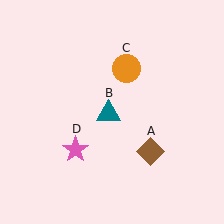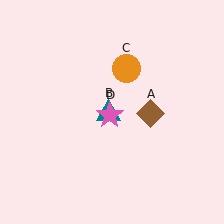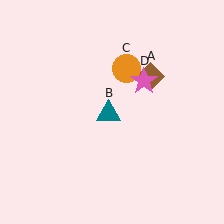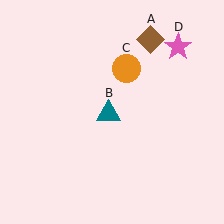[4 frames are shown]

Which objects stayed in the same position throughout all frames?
Teal triangle (object B) and orange circle (object C) remained stationary.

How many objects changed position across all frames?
2 objects changed position: brown diamond (object A), pink star (object D).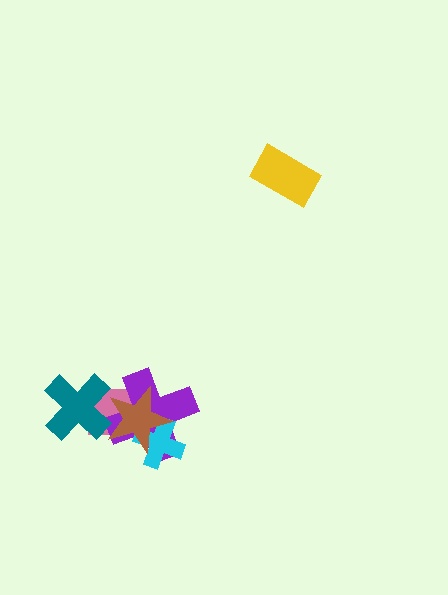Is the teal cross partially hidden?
Yes, it is partially covered by another shape.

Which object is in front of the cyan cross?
The brown star is in front of the cyan cross.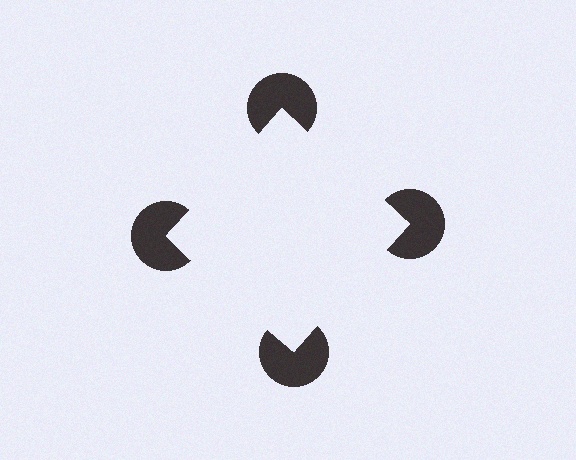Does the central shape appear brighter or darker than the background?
It typically appears slightly brighter than the background, even though no actual brightness change is drawn.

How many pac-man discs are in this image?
There are 4 — one at each vertex of the illusory square.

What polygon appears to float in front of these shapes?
An illusory square — its edges are inferred from the aligned wedge cuts in the pac-man discs, not physically drawn.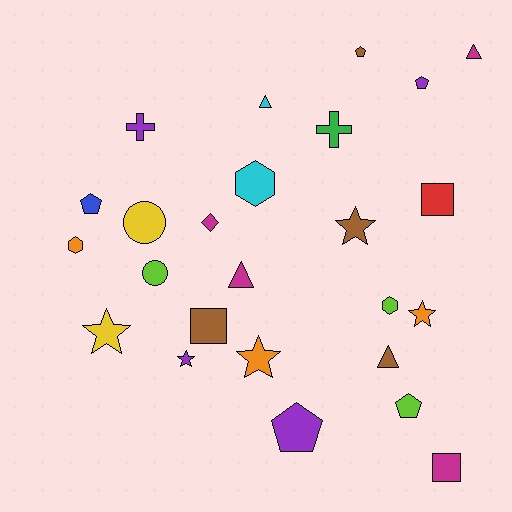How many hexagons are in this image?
There are 3 hexagons.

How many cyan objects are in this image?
There are 2 cyan objects.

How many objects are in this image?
There are 25 objects.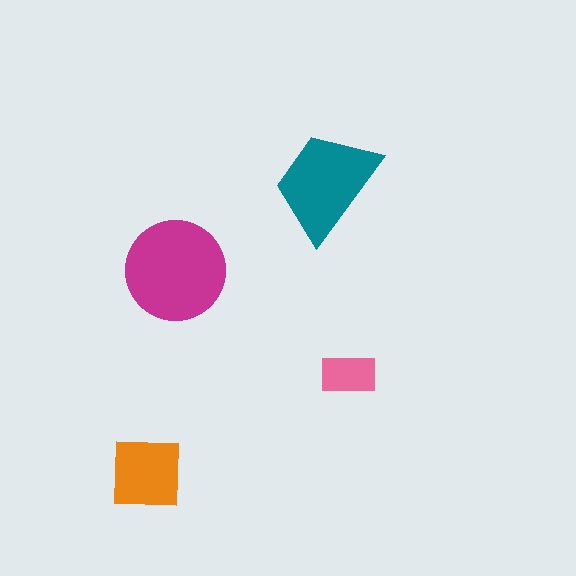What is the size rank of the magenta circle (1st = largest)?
1st.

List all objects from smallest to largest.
The pink rectangle, the orange square, the teal trapezoid, the magenta circle.